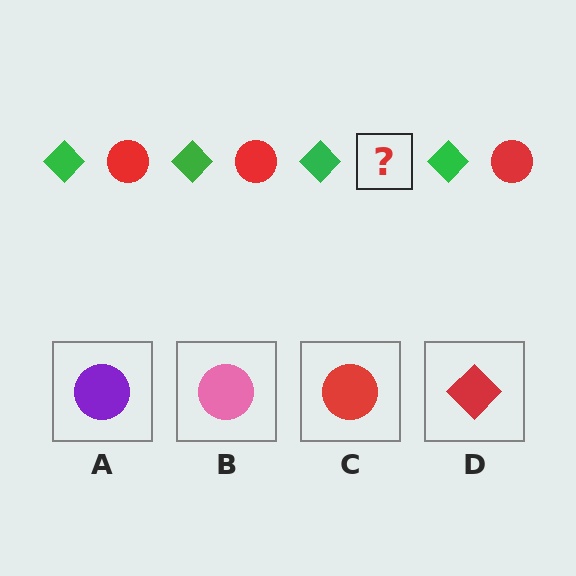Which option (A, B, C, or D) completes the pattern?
C.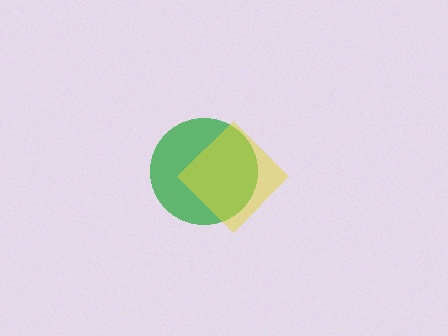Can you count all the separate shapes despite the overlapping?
Yes, there are 2 separate shapes.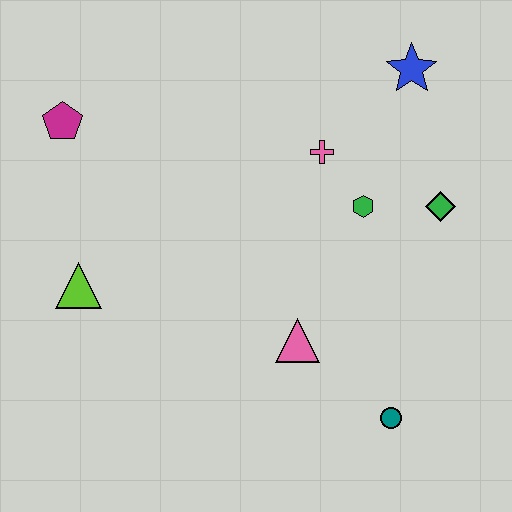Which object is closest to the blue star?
The pink cross is closest to the blue star.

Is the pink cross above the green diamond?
Yes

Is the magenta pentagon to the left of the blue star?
Yes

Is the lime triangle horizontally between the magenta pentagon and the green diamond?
Yes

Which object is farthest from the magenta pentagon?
The teal circle is farthest from the magenta pentagon.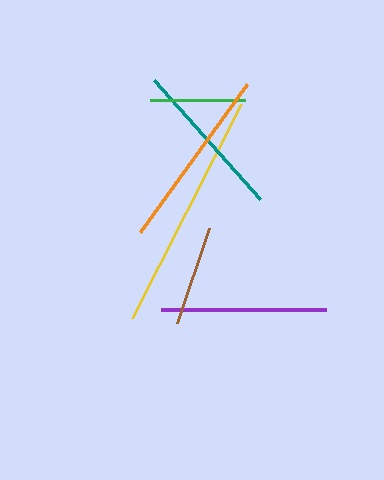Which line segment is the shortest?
The green line is the shortest at approximately 95 pixels.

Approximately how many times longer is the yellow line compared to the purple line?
The yellow line is approximately 1.5 times the length of the purple line.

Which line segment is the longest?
The yellow line is the longest at approximately 240 pixels.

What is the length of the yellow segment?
The yellow segment is approximately 240 pixels long.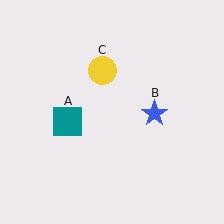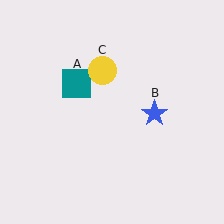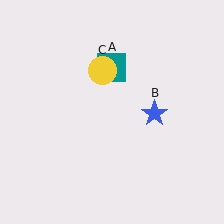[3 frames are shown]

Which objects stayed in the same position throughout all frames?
Blue star (object B) and yellow circle (object C) remained stationary.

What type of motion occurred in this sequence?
The teal square (object A) rotated clockwise around the center of the scene.